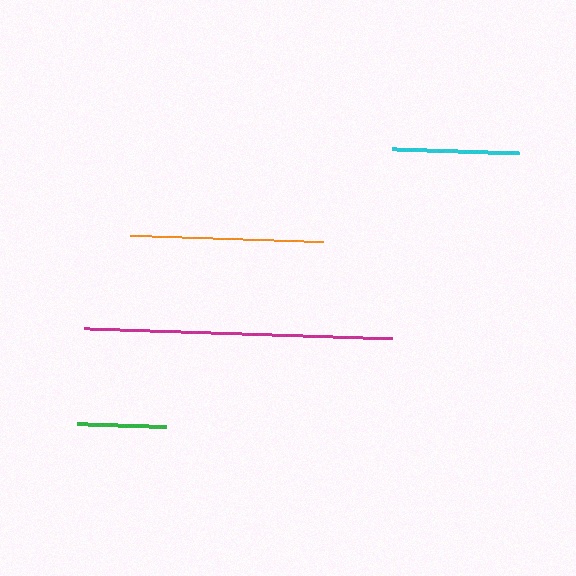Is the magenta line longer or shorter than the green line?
The magenta line is longer than the green line.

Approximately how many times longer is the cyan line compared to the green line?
The cyan line is approximately 1.4 times the length of the green line.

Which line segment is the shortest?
The green line is the shortest at approximately 89 pixels.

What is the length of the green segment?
The green segment is approximately 89 pixels long.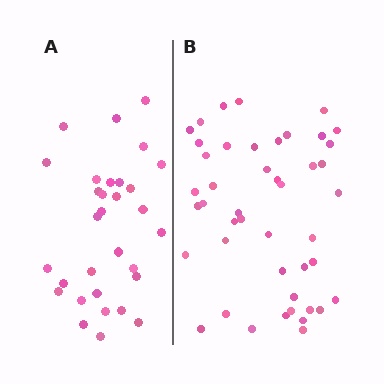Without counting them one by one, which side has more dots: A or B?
Region B (the right region) has more dots.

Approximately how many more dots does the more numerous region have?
Region B has approximately 15 more dots than region A.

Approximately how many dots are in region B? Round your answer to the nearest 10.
About 40 dots. (The exact count is 45, which rounds to 40.)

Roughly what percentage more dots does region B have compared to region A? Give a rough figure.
About 45% more.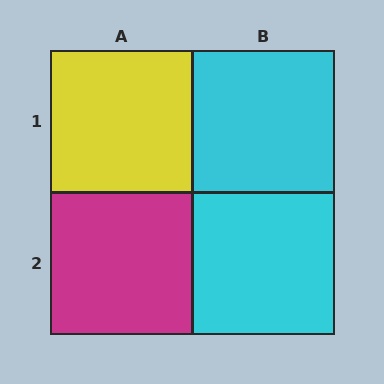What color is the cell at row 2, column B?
Cyan.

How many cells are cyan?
2 cells are cyan.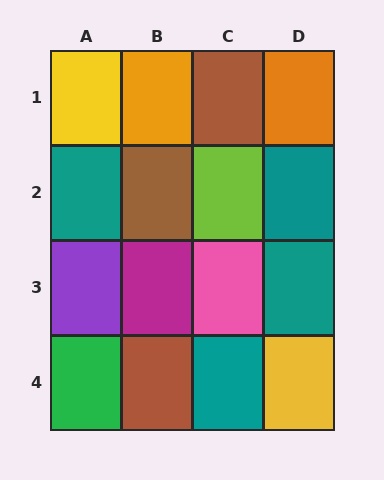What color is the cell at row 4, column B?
Brown.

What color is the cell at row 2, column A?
Teal.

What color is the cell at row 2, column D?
Teal.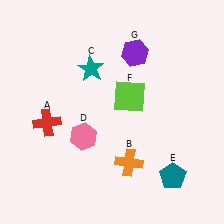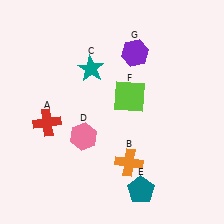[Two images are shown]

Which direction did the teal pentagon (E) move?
The teal pentagon (E) moved left.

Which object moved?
The teal pentagon (E) moved left.